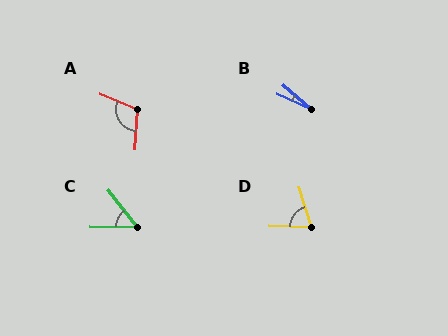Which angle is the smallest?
B, at approximately 16 degrees.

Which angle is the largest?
A, at approximately 109 degrees.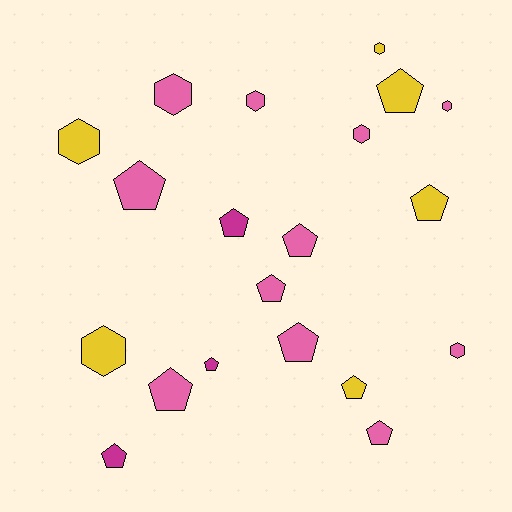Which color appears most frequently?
Pink, with 11 objects.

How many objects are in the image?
There are 20 objects.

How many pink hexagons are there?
There are 5 pink hexagons.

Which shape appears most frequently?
Pentagon, with 12 objects.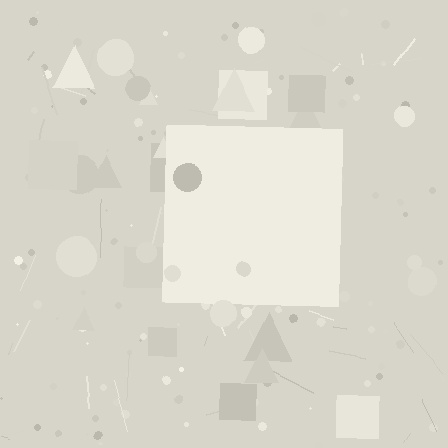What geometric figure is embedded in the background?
A square is embedded in the background.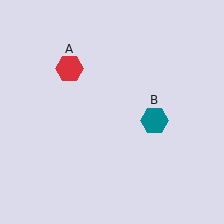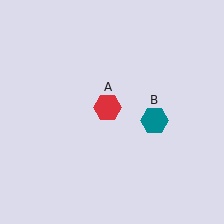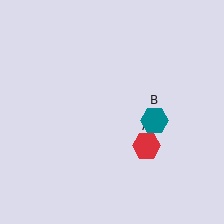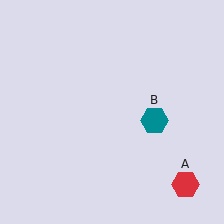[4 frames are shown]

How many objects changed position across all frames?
1 object changed position: red hexagon (object A).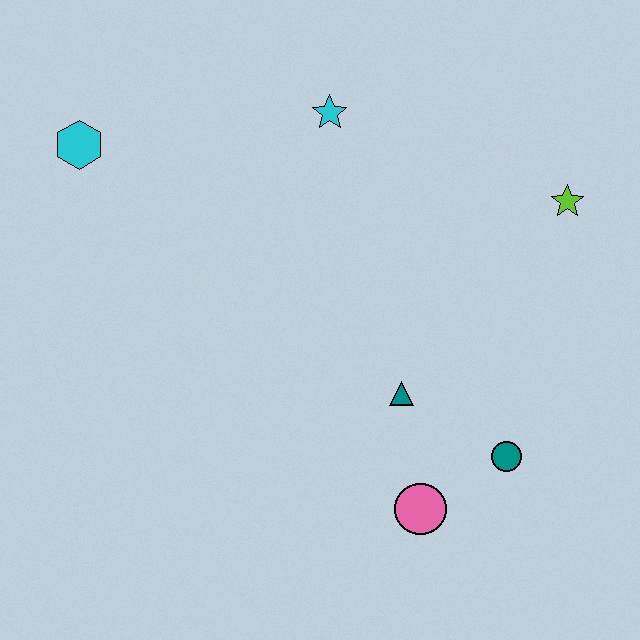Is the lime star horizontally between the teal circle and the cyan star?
No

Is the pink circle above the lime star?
No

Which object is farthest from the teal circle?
The cyan hexagon is farthest from the teal circle.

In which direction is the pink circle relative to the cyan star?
The pink circle is below the cyan star.